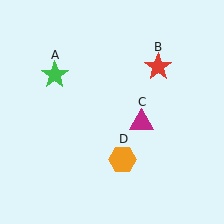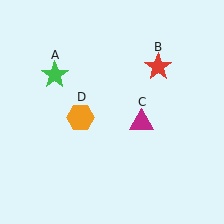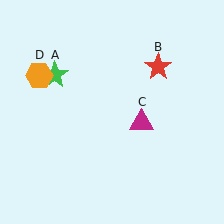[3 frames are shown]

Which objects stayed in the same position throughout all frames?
Green star (object A) and red star (object B) and magenta triangle (object C) remained stationary.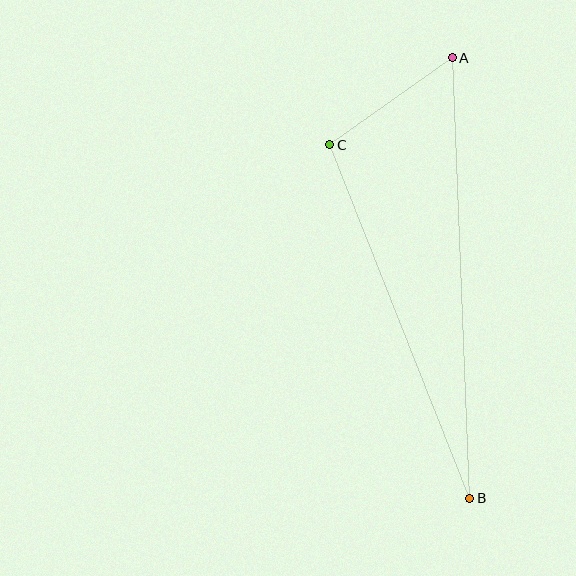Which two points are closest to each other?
Points A and C are closest to each other.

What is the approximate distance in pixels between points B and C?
The distance between B and C is approximately 380 pixels.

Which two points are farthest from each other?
Points A and B are farthest from each other.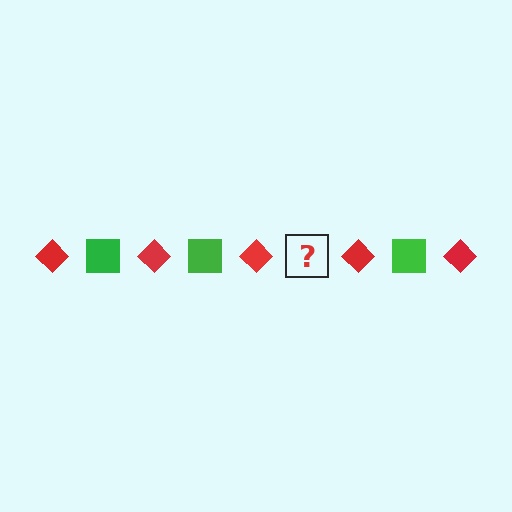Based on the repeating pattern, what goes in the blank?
The blank should be a green square.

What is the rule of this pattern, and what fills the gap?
The rule is that the pattern alternates between red diamond and green square. The gap should be filled with a green square.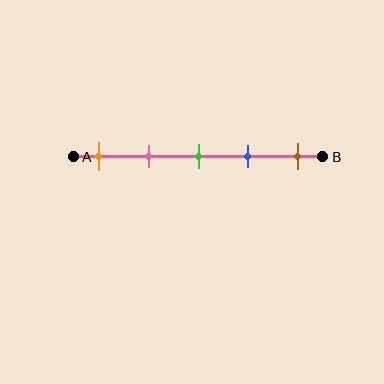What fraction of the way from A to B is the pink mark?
The pink mark is approximately 30% (0.3) of the way from A to B.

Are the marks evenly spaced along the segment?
Yes, the marks are approximately evenly spaced.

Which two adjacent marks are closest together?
The green and blue marks are the closest adjacent pair.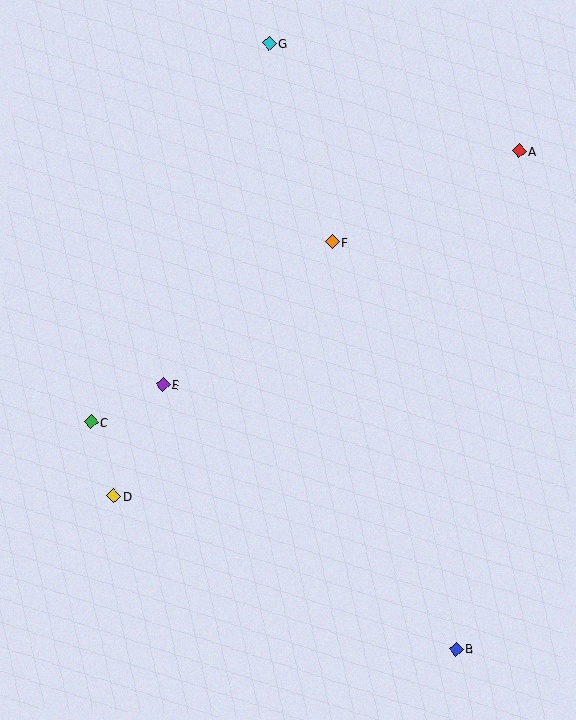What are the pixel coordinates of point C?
Point C is at (91, 422).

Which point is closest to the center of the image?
Point F at (332, 242) is closest to the center.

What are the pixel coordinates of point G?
Point G is at (269, 43).